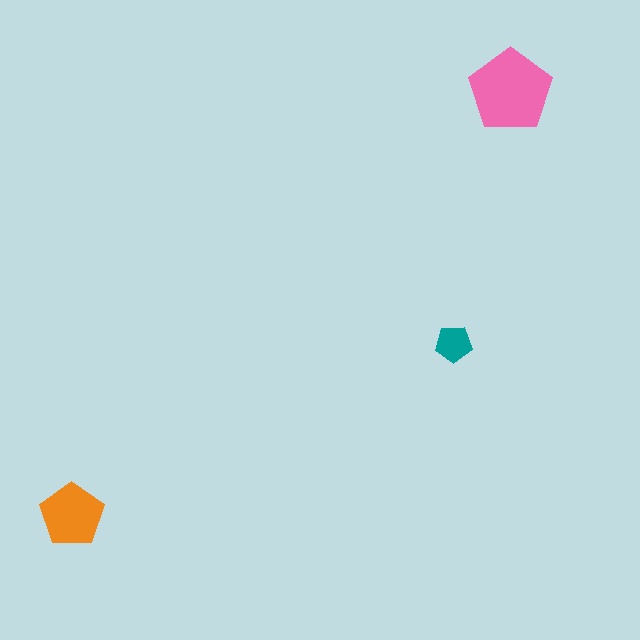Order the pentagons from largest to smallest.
the pink one, the orange one, the teal one.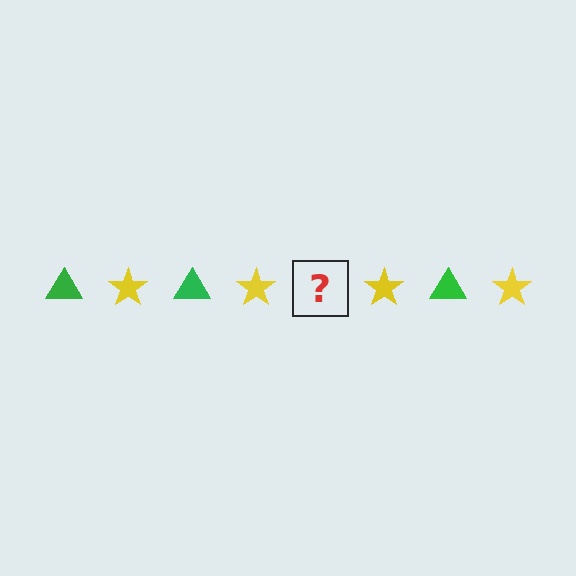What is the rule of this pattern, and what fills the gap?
The rule is that the pattern alternates between green triangle and yellow star. The gap should be filled with a green triangle.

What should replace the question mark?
The question mark should be replaced with a green triangle.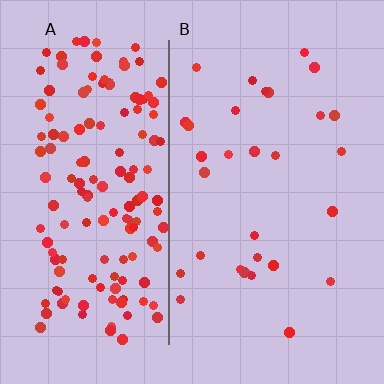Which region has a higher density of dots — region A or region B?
A (the left).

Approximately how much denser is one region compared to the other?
Approximately 5.2× — region A over region B.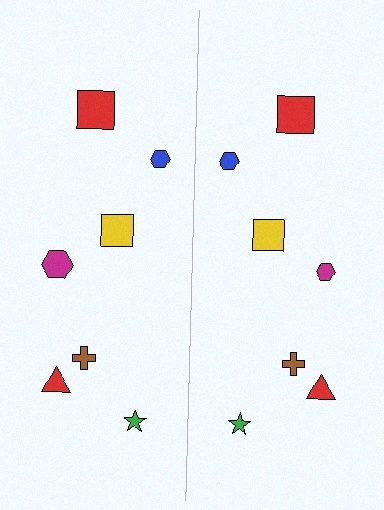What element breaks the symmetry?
The magenta hexagon on the right side has a different size than its mirror counterpart.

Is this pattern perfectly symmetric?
No, the pattern is not perfectly symmetric. The magenta hexagon on the right side has a different size than its mirror counterpart.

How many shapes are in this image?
There are 14 shapes in this image.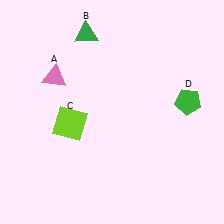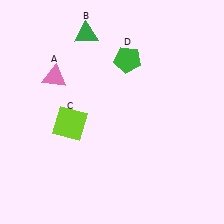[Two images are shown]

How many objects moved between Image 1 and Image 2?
1 object moved between the two images.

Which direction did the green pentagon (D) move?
The green pentagon (D) moved left.